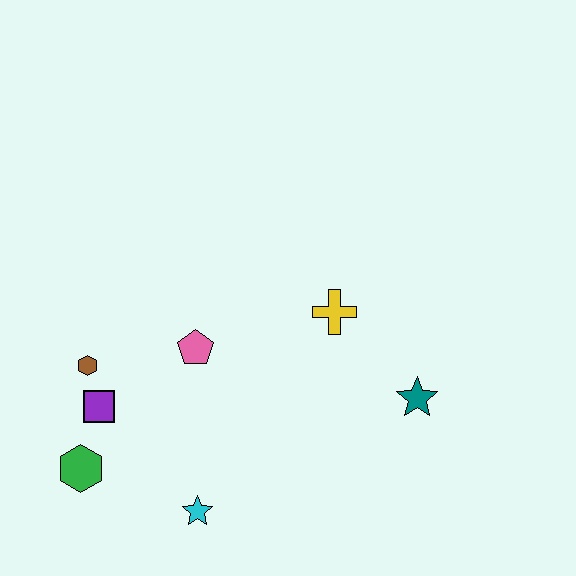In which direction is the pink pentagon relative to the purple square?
The pink pentagon is to the right of the purple square.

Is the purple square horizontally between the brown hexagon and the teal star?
Yes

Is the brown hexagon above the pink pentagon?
No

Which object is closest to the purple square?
The brown hexagon is closest to the purple square.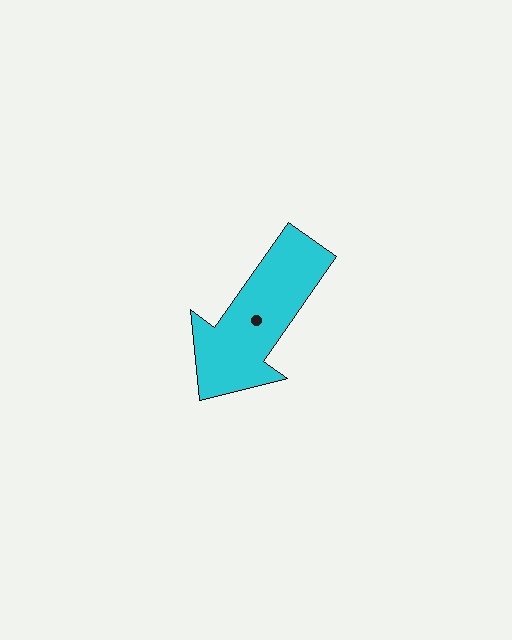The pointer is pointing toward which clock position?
Roughly 7 o'clock.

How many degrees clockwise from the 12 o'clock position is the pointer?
Approximately 215 degrees.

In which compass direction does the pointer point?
Southwest.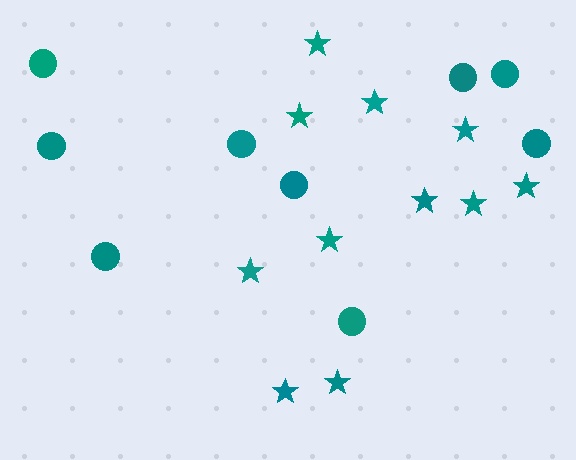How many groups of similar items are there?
There are 2 groups: one group of circles (9) and one group of stars (11).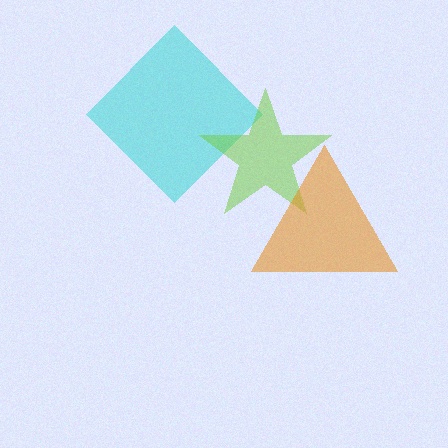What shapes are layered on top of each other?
The layered shapes are: a cyan diamond, a lime star, an orange triangle.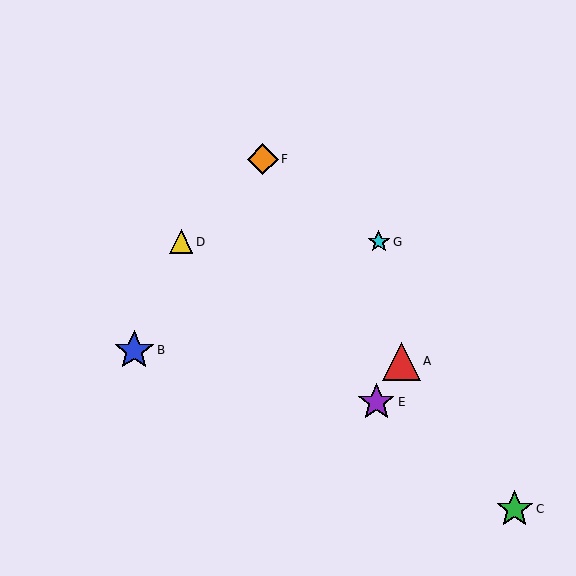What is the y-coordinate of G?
Object G is at y≈242.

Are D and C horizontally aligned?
No, D is at y≈242 and C is at y≈509.